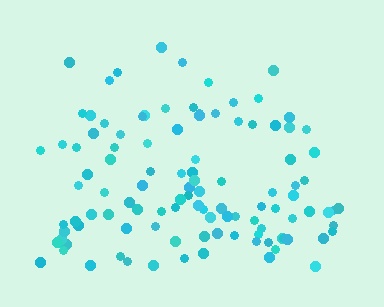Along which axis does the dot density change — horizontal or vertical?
Vertical.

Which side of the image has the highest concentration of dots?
The bottom.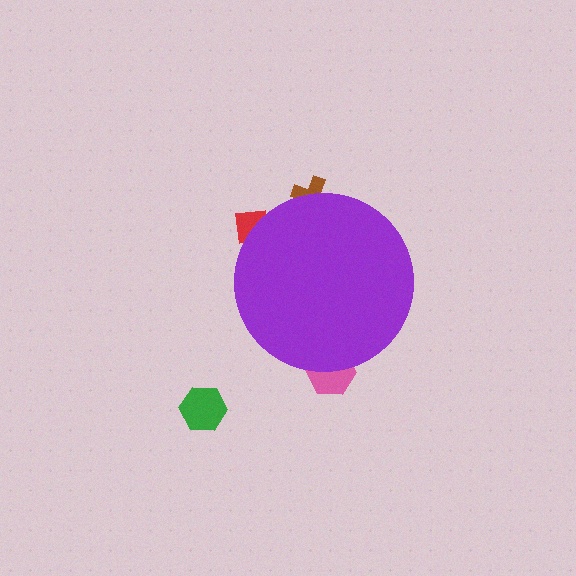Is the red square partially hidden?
Yes, the red square is partially hidden behind the purple circle.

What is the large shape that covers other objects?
A purple circle.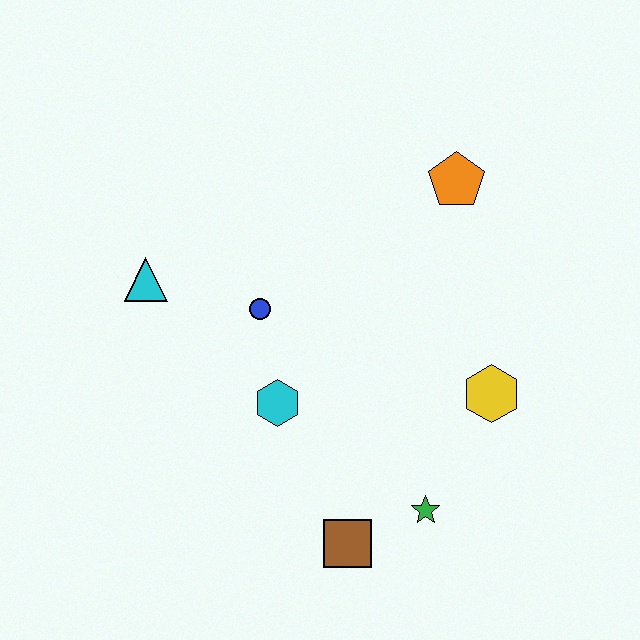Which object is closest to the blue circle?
The cyan hexagon is closest to the blue circle.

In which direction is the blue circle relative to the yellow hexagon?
The blue circle is to the left of the yellow hexagon.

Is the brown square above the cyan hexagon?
No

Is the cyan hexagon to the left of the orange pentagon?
Yes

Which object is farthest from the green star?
The cyan triangle is farthest from the green star.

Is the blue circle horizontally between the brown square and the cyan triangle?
Yes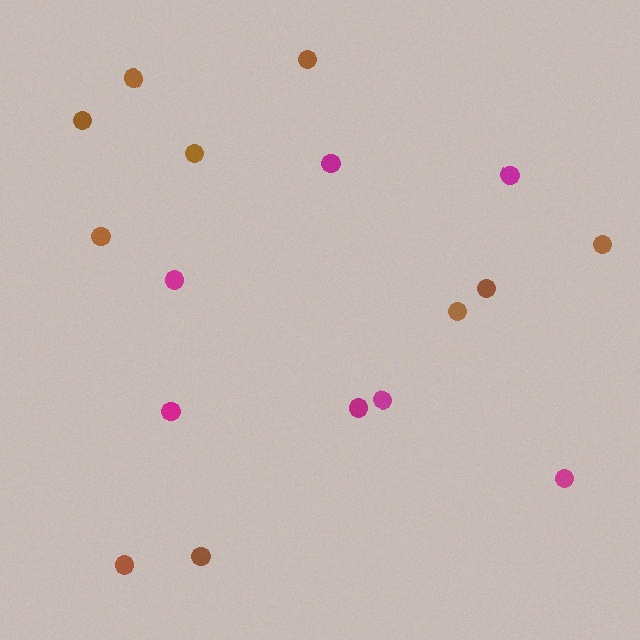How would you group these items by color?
There are 2 groups: one group of magenta circles (7) and one group of brown circles (10).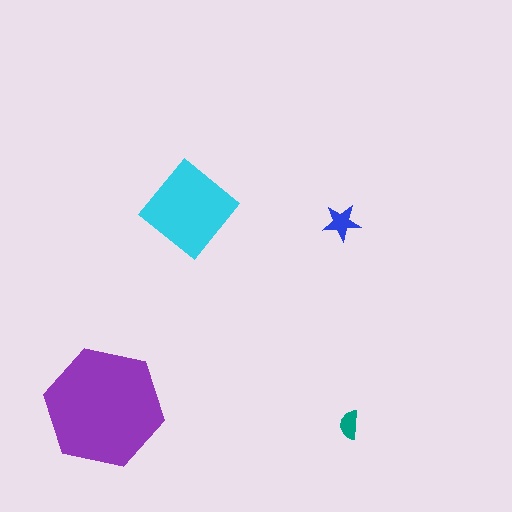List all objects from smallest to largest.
The teal semicircle, the blue star, the cyan diamond, the purple hexagon.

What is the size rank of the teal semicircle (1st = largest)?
4th.